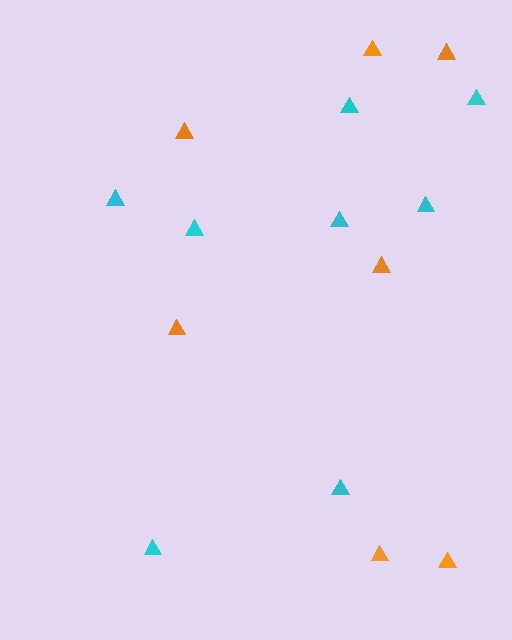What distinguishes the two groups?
There are 2 groups: one group of cyan triangles (8) and one group of orange triangles (7).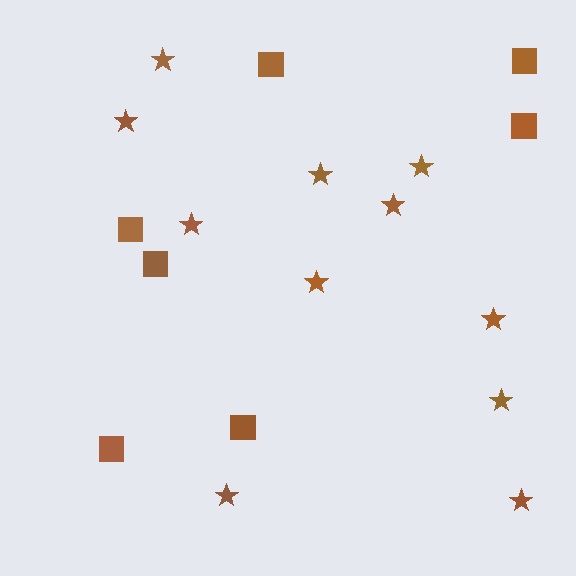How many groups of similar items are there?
There are 2 groups: one group of stars (11) and one group of squares (7).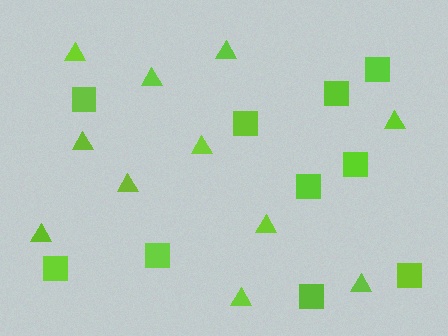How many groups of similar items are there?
There are 2 groups: one group of triangles (11) and one group of squares (10).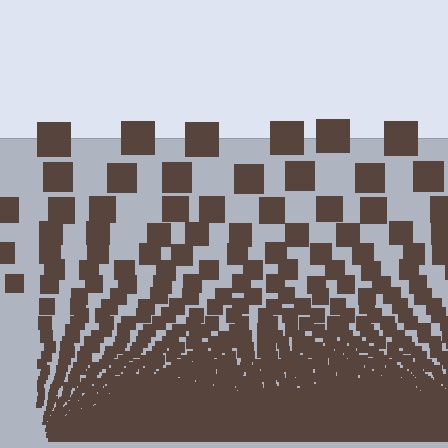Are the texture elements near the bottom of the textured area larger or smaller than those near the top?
Smaller. The gradient is inverted — elements near the bottom are smaller and denser.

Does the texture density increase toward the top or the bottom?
Density increases toward the bottom.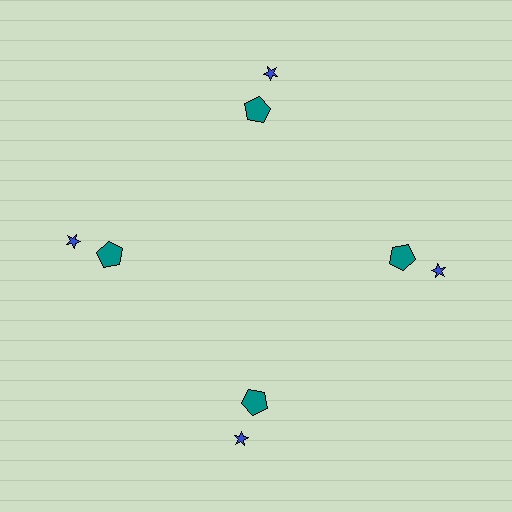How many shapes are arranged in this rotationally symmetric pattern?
There are 8 shapes, arranged in 4 groups of 2.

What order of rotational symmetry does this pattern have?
This pattern has 4-fold rotational symmetry.